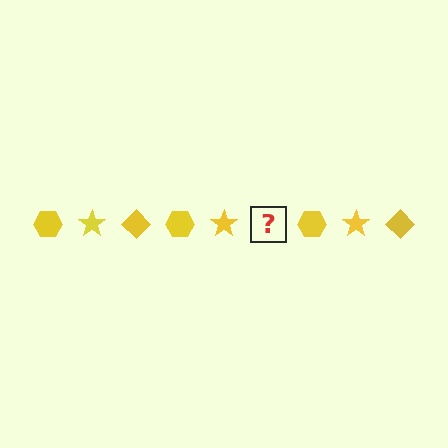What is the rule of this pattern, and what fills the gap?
The rule is that the pattern cycles through hexagon, star, diamond shapes in yellow. The gap should be filled with a yellow diamond.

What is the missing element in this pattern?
The missing element is a yellow diamond.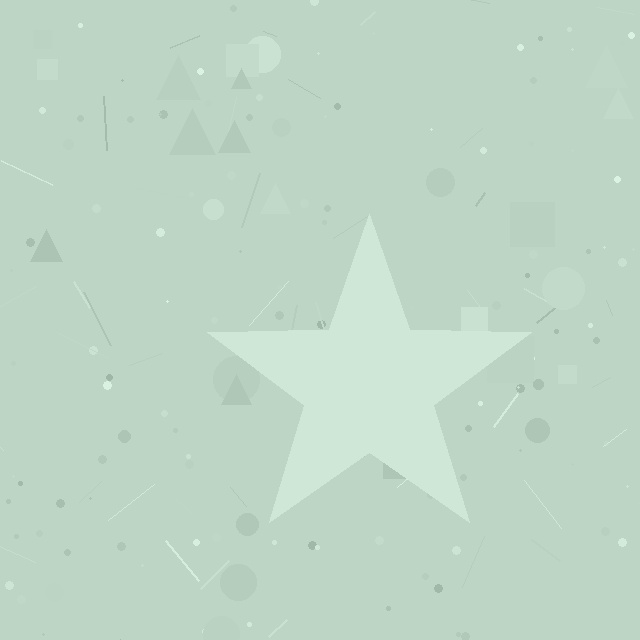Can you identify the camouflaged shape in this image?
The camouflaged shape is a star.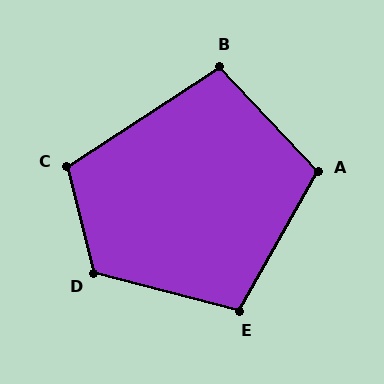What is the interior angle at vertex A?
Approximately 107 degrees (obtuse).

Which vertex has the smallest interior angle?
B, at approximately 100 degrees.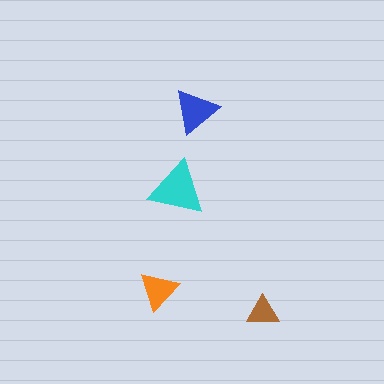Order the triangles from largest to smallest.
the cyan one, the blue one, the orange one, the brown one.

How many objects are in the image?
There are 4 objects in the image.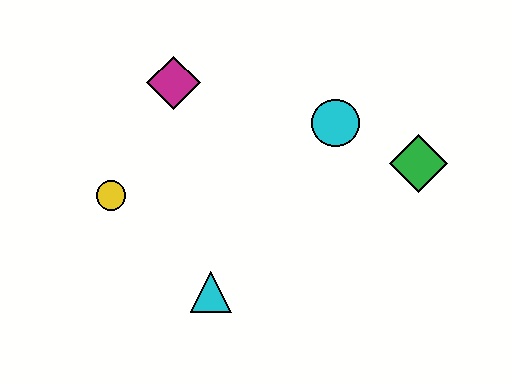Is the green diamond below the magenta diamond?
Yes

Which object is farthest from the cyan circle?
The yellow circle is farthest from the cyan circle.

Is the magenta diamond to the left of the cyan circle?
Yes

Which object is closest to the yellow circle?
The magenta diamond is closest to the yellow circle.